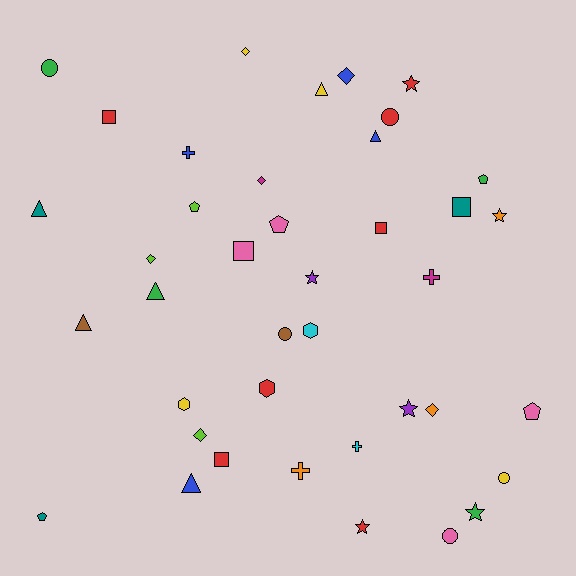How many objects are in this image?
There are 40 objects.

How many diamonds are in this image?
There are 6 diamonds.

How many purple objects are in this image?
There are 2 purple objects.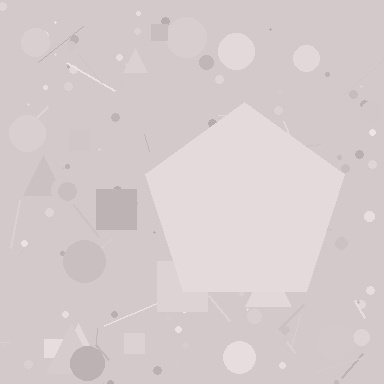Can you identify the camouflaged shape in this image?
The camouflaged shape is a pentagon.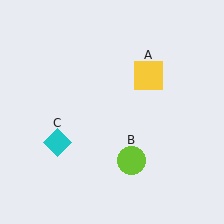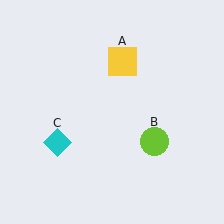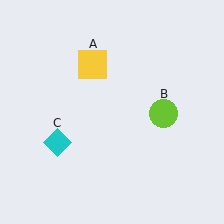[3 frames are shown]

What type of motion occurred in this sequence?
The yellow square (object A), lime circle (object B) rotated counterclockwise around the center of the scene.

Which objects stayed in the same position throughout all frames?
Cyan diamond (object C) remained stationary.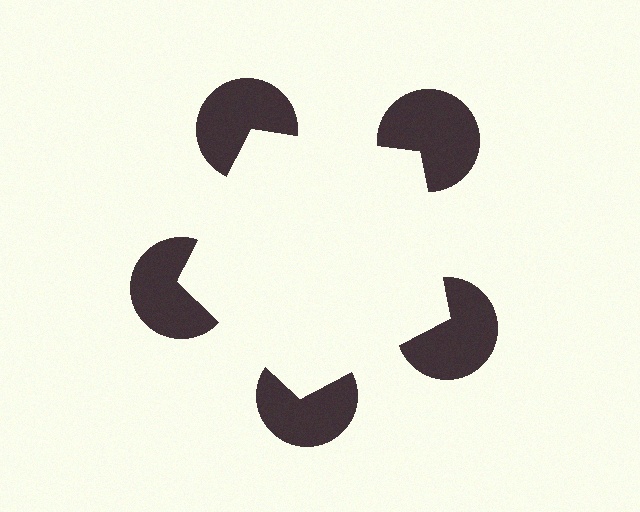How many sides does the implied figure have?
5 sides.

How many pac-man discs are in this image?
There are 5 — one at each vertex of the illusory pentagon.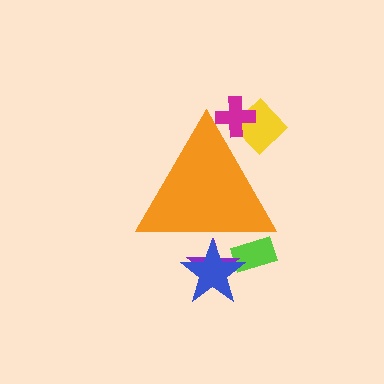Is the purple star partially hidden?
Yes, the purple star is partially hidden behind the orange triangle.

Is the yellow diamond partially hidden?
Yes, the yellow diamond is partially hidden behind the orange triangle.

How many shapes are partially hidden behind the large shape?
5 shapes are partially hidden.